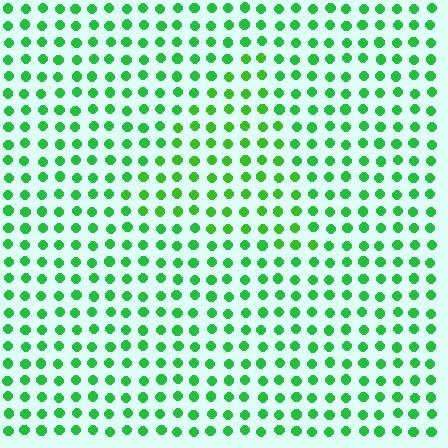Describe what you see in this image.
The image is filled with small green elements in a uniform arrangement. A triangle-shaped region is visible where the elements are tinted to a slightly different hue, forming a subtle color boundary.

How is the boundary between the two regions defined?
The boundary is defined purely by a slight shift in hue (about 17 degrees). Spacing, size, and orientation are identical on both sides.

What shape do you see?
I see a triangle.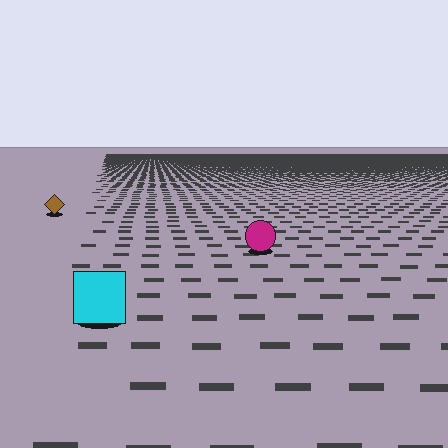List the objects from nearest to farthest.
From nearest to farthest: the cyan square, the magenta circle, the brown diamond.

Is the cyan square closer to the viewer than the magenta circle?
Yes. The cyan square is closer — you can tell from the texture gradient: the ground texture is coarser near it.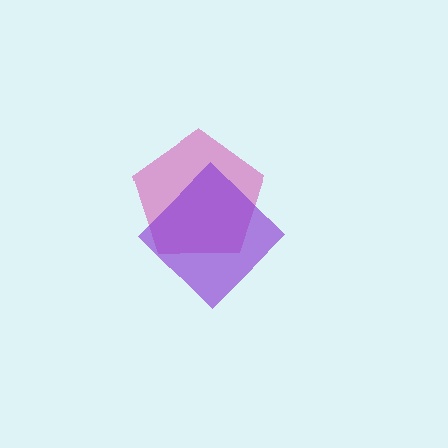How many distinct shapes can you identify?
There are 2 distinct shapes: a magenta pentagon, a purple diamond.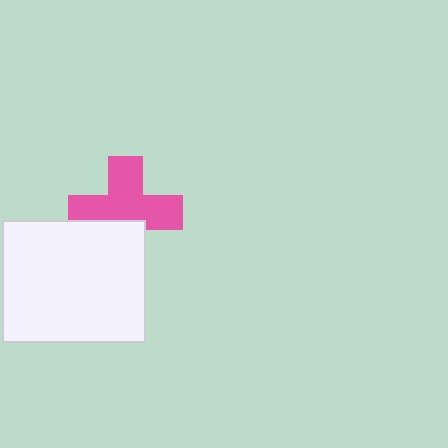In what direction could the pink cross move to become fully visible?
The pink cross could move up. That would shift it out from behind the white rectangle entirely.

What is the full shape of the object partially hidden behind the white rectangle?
The partially hidden object is a pink cross.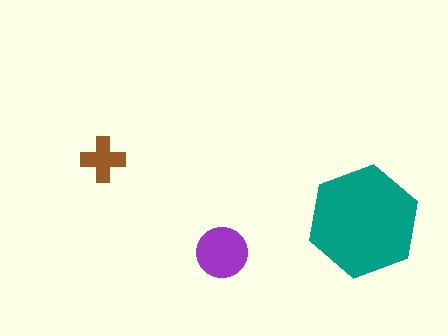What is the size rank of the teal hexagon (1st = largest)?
1st.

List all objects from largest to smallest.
The teal hexagon, the purple circle, the brown cross.